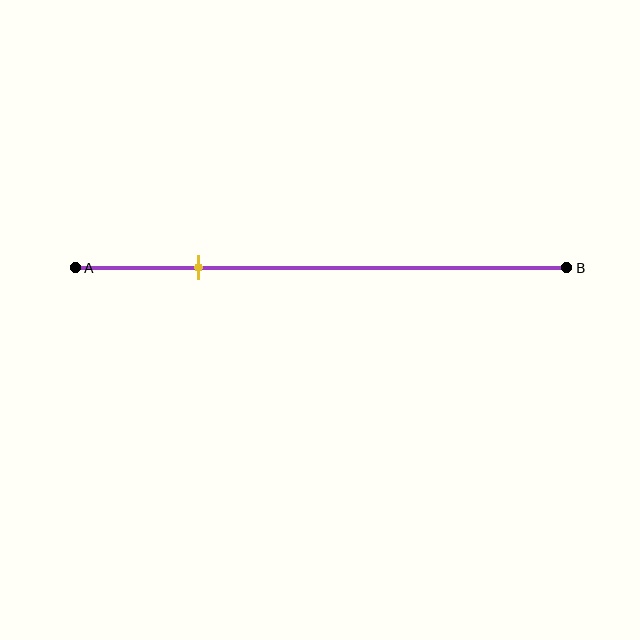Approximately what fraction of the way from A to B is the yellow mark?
The yellow mark is approximately 25% of the way from A to B.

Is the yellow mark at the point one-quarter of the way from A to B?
Yes, the mark is approximately at the one-quarter point.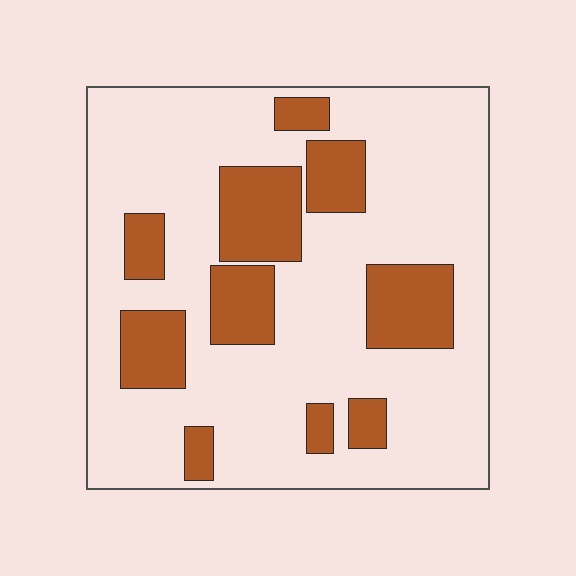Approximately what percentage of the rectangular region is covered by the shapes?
Approximately 25%.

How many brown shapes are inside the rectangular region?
10.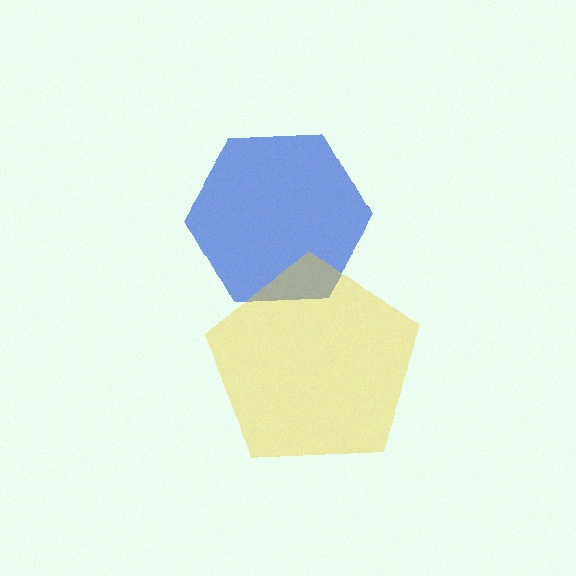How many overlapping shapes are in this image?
There are 2 overlapping shapes in the image.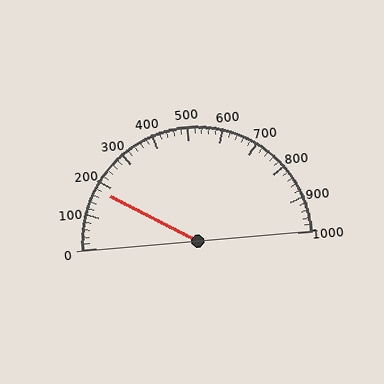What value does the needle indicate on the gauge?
The needle indicates approximately 180.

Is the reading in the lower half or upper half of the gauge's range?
The reading is in the lower half of the range (0 to 1000).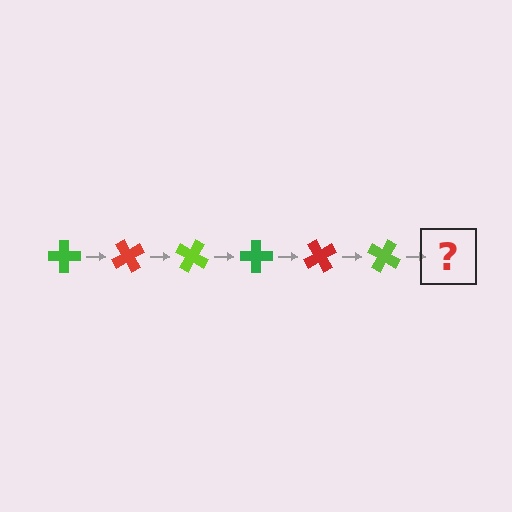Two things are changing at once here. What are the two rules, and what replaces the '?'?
The two rules are that it rotates 60 degrees each step and the color cycles through green, red, and lime. The '?' should be a green cross, rotated 360 degrees from the start.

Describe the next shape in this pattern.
It should be a green cross, rotated 360 degrees from the start.